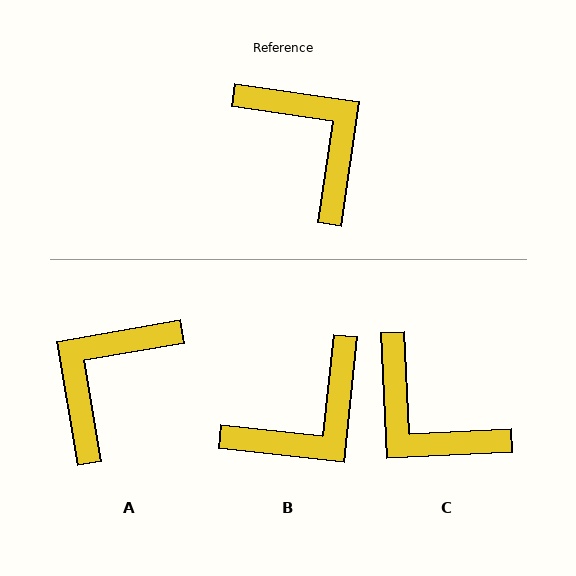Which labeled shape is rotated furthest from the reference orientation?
C, about 169 degrees away.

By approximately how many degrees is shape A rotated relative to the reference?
Approximately 108 degrees counter-clockwise.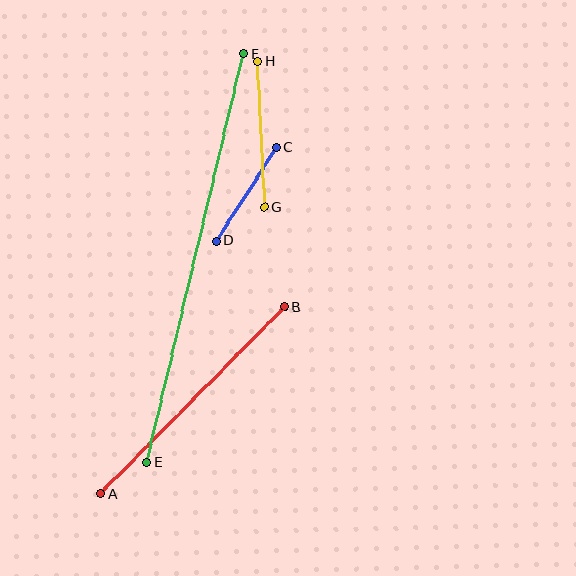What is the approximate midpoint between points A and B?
The midpoint is at approximately (192, 400) pixels.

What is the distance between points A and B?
The distance is approximately 263 pixels.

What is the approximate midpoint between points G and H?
The midpoint is at approximately (261, 134) pixels.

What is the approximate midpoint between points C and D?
The midpoint is at approximately (246, 194) pixels.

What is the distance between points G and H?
The distance is approximately 146 pixels.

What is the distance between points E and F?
The distance is approximately 420 pixels.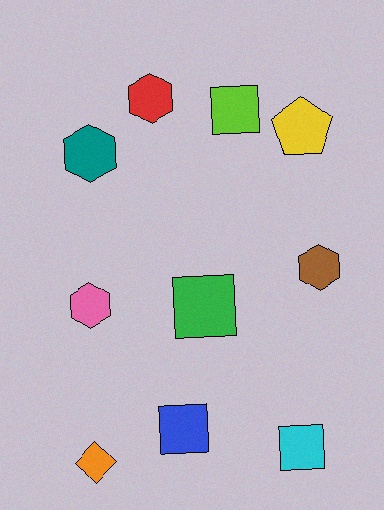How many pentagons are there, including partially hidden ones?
There is 1 pentagon.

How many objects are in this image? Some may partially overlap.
There are 10 objects.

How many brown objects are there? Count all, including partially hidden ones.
There is 1 brown object.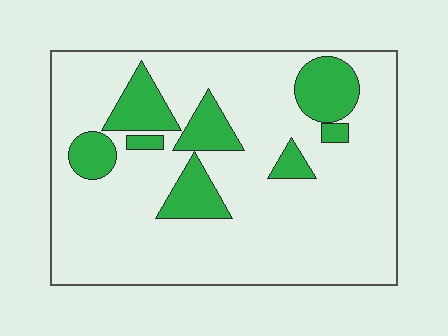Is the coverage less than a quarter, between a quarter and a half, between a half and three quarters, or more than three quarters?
Less than a quarter.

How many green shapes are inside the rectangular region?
8.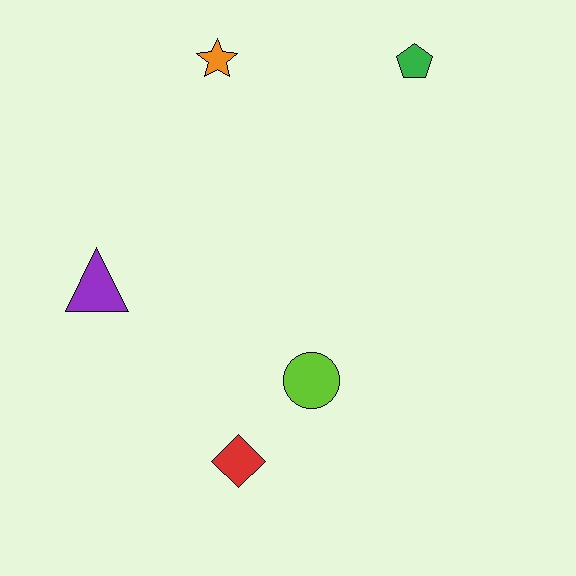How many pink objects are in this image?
There are no pink objects.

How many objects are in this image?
There are 5 objects.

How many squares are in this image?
There are no squares.